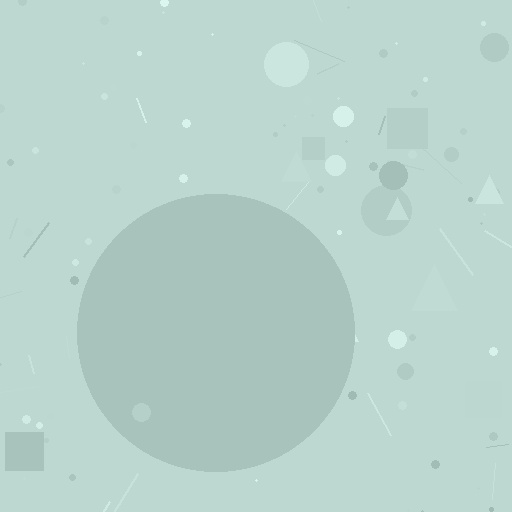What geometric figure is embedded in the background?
A circle is embedded in the background.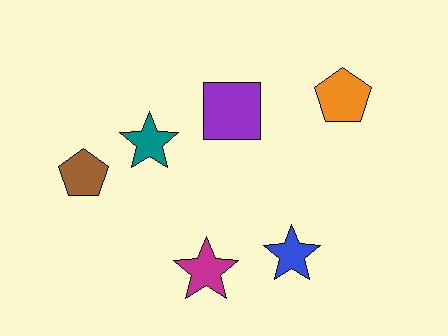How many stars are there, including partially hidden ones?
There are 3 stars.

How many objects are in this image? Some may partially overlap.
There are 6 objects.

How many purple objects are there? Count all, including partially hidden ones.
There is 1 purple object.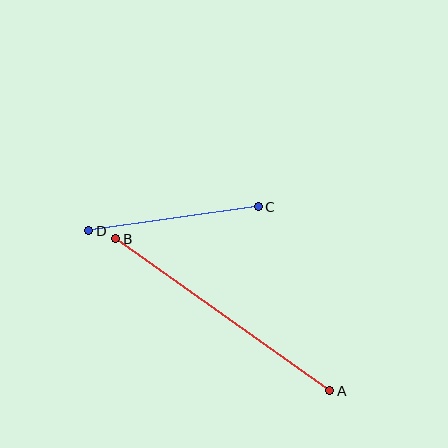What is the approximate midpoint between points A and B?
The midpoint is at approximately (223, 315) pixels.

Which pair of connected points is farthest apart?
Points A and B are farthest apart.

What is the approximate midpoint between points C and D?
The midpoint is at approximately (173, 219) pixels.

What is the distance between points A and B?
The distance is approximately 262 pixels.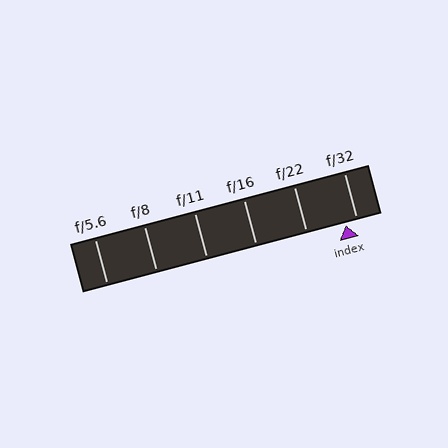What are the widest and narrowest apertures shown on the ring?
The widest aperture shown is f/5.6 and the narrowest is f/32.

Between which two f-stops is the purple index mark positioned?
The index mark is between f/22 and f/32.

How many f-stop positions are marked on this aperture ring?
There are 6 f-stop positions marked.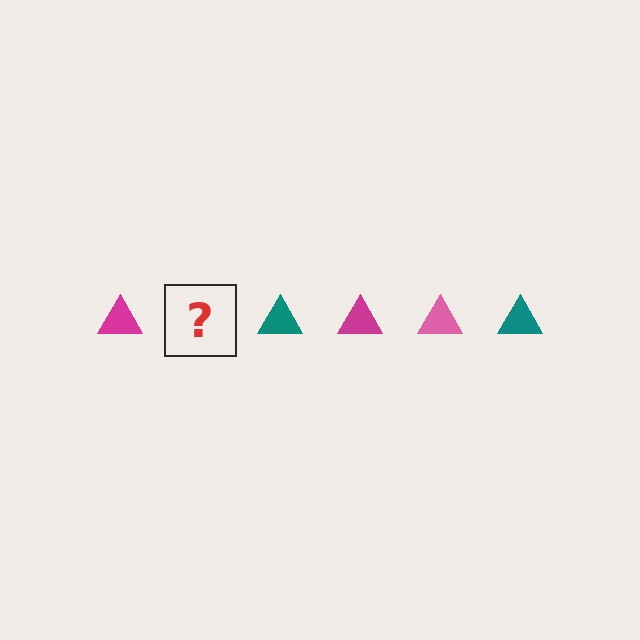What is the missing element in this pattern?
The missing element is a pink triangle.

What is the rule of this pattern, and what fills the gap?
The rule is that the pattern cycles through magenta, pink, teal triangles. The gap should be filled with a pink triangle.